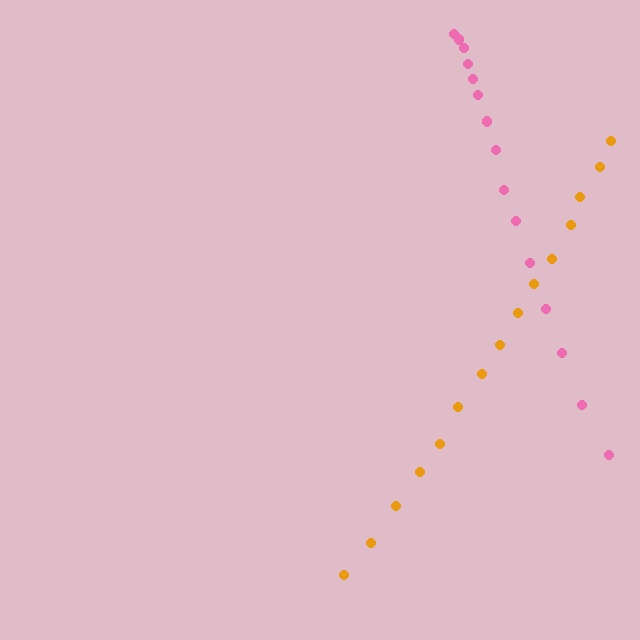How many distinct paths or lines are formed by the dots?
There are 2 distinct paths.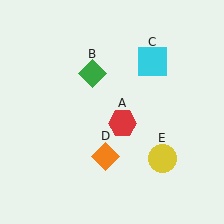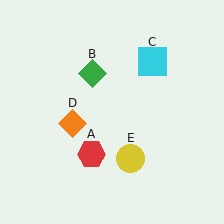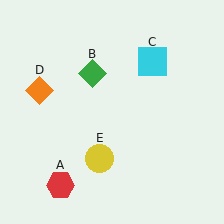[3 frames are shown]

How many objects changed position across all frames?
3 objects changed position: red hexagon (object A), orange diamond (object D), yellow circle (object E).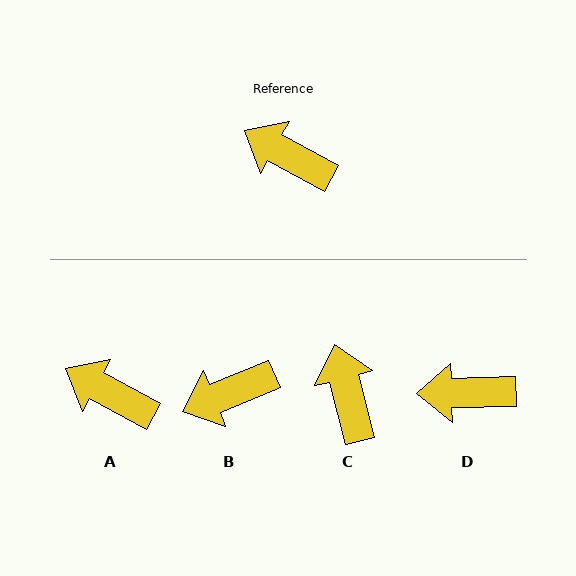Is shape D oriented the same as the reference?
No, it is off by about 30 degrees.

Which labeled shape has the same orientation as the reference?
A.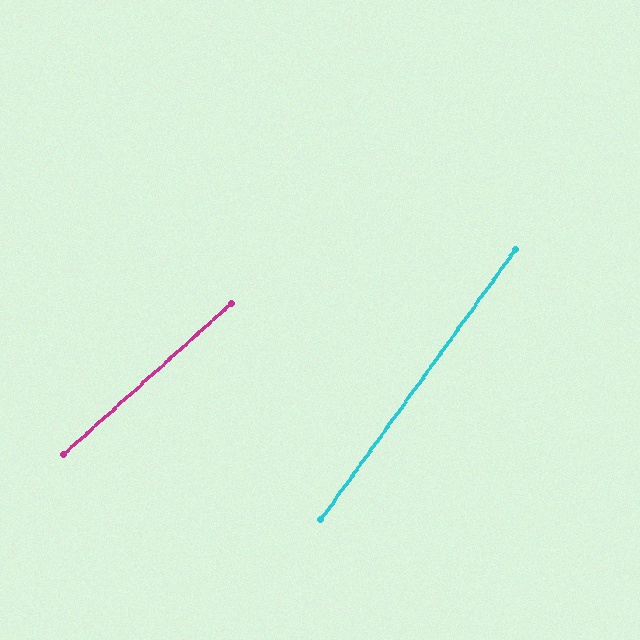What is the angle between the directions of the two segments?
Approximately 12 degrees.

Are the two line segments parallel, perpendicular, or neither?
Neither parallel nor perpendicular — they differ by about 12°.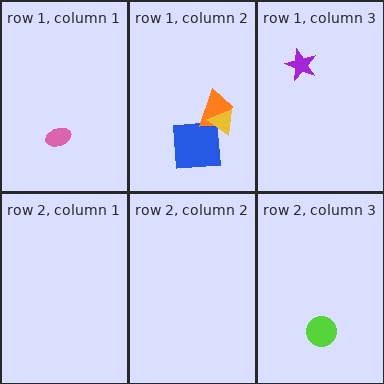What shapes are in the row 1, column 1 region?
The pink ellipse.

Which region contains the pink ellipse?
The row 1, column 1 region.